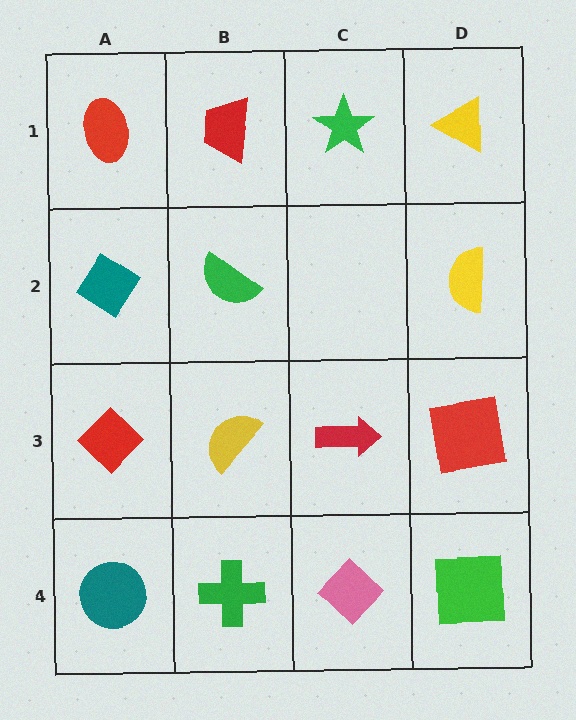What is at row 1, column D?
A yellow triangle.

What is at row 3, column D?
A red square.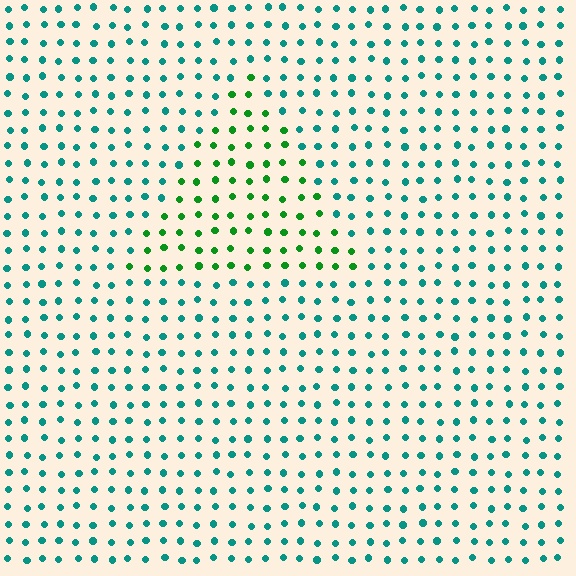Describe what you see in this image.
The image is filled with small teal elements in a uniform arrangement. A triangle-shaped region is visible where the elements are tinted to a slightly different hue, forming a subtle color boundary.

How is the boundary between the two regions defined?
The boundary is defined purely by a slight shift in hue (about 46 degrees). Spacing, size, and orientation are identical on both sides.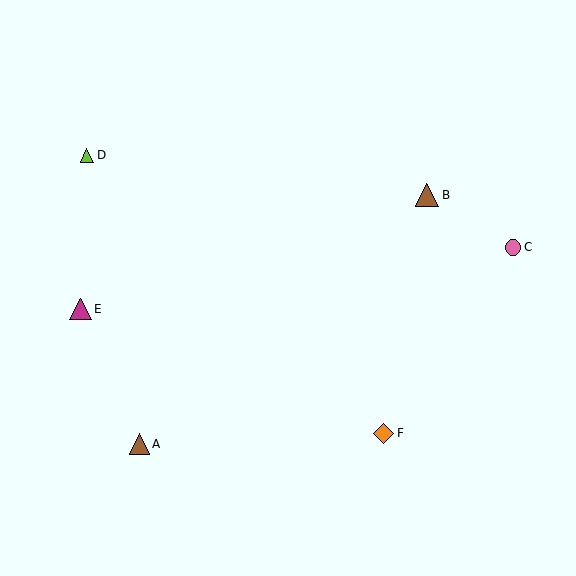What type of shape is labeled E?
Shape E is a magenta triangle.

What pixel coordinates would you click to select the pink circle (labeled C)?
Click at (513, 247) to select the pink circle C.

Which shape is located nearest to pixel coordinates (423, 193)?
The brown triangle (labeled B) at (427, 195) is nearest to that location.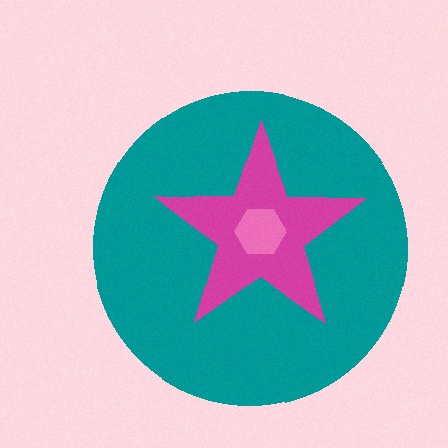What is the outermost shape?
The teal circle.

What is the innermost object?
The pink hexagon.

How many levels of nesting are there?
3.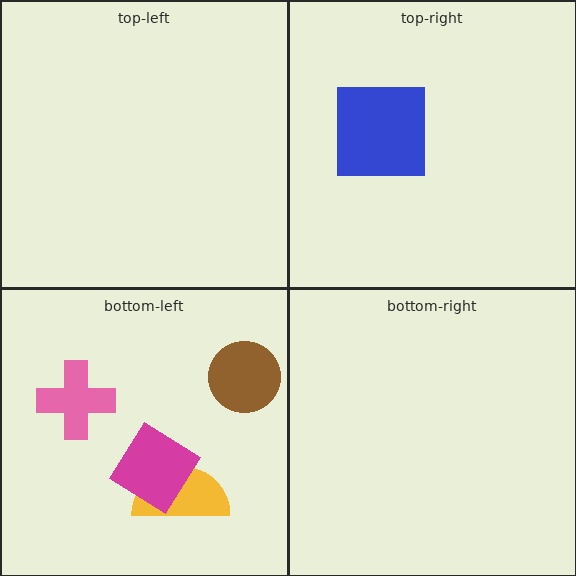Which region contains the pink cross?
The bottom-left region.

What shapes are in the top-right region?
The blue square.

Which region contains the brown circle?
The bottom-left region.